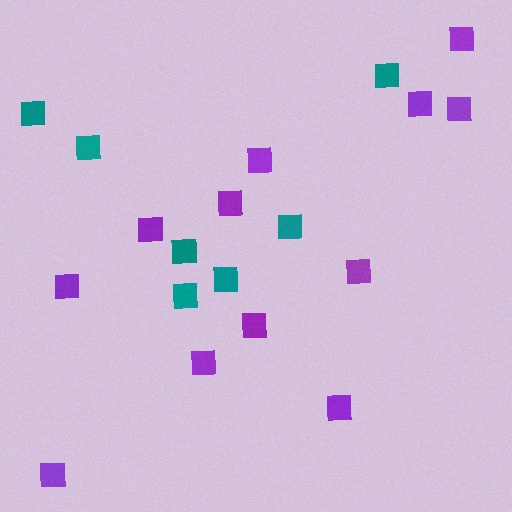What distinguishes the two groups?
There are 2 groups: one group of teal squares (7) and one group of purple squares (12).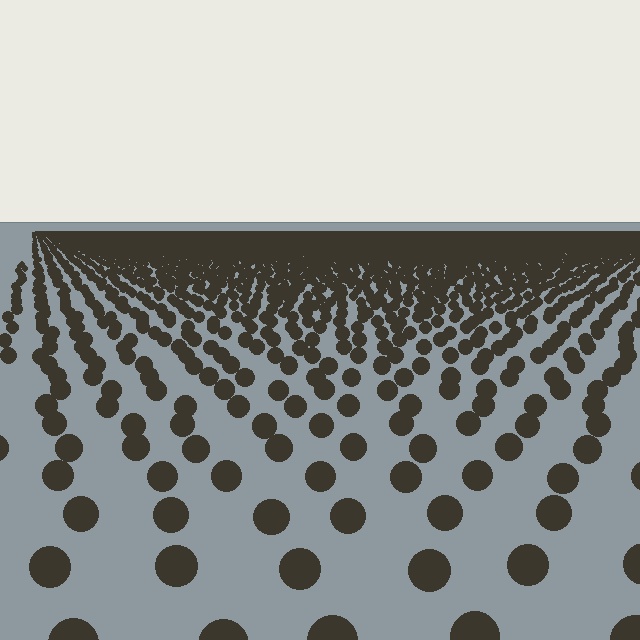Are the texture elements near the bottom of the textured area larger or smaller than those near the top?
Larger. Near the bottom, elements are closer to the viewer and appear at a bigger on-screen size.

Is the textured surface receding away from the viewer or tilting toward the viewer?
The surface is receding away from the viewer. Texture elements get smaller and denser toward the top.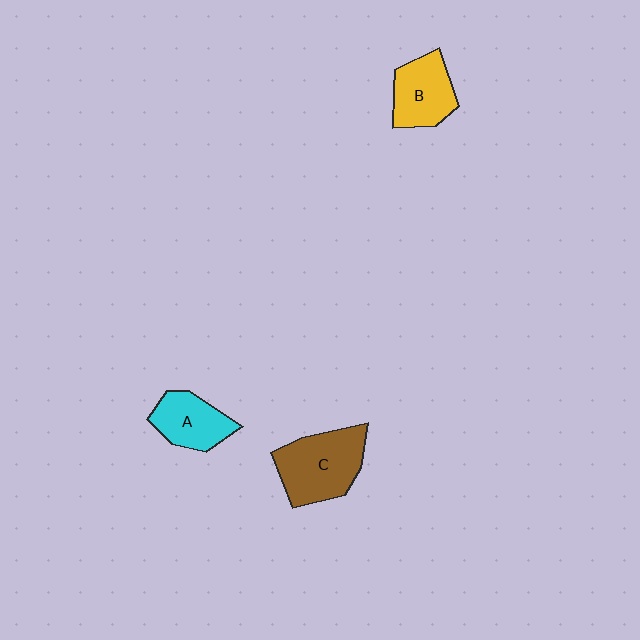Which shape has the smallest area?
Shape A (cyan).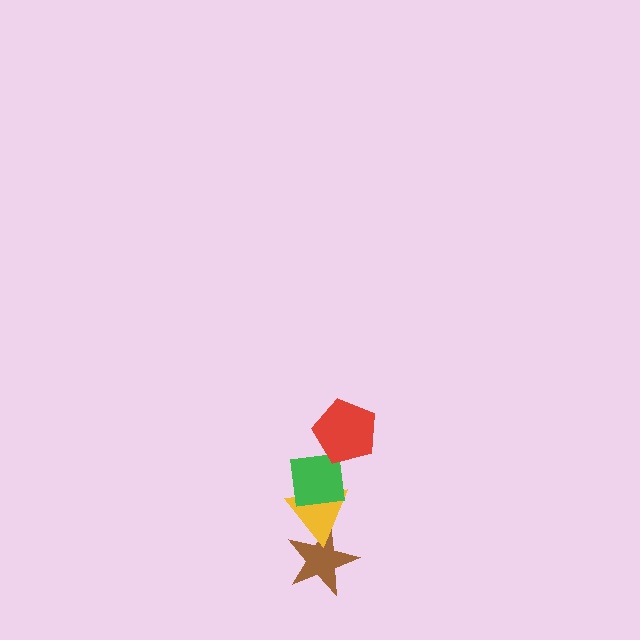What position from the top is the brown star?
The brown star is 4th from the top.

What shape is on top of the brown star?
The yellow triangle is on top of the brown star.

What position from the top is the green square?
The green square is 2nd from the top.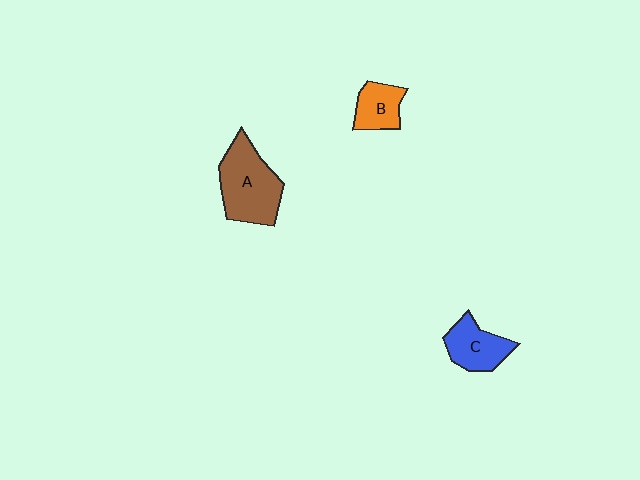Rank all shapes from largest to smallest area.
From largest to smallest: A (brown), C (blue), B (orange).